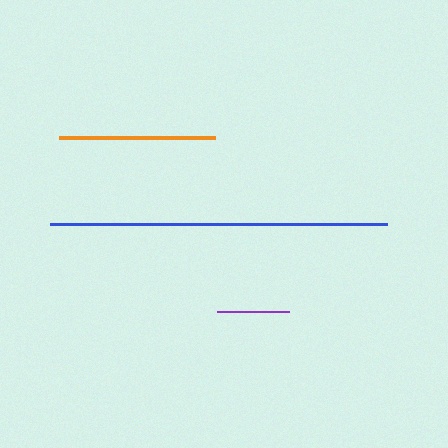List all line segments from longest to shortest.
From longest to shortest: blue, orange, purple.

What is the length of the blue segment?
The blue segment is approximately 337 pixels long.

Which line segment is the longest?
The blue line is the longest at approximately 337 pixels.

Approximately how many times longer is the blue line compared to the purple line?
The blue line is approximately 4.6 times the length of the purple line.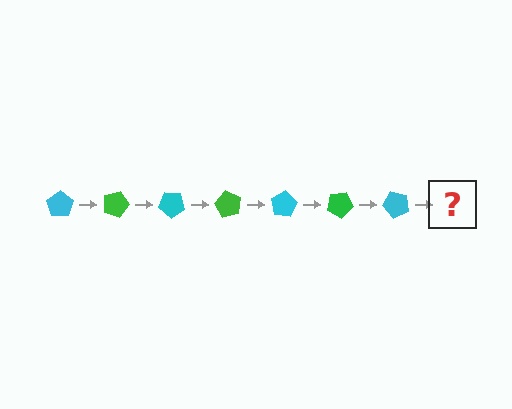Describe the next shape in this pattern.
It should be a green pentagon, rotated 140 degrees from the start.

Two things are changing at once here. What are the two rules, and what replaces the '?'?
The two rules are that it rotates 20 degrees each step and the color cycles through cyan and green. The '?' should be a green pentagon, rotated 140 degrees from the start.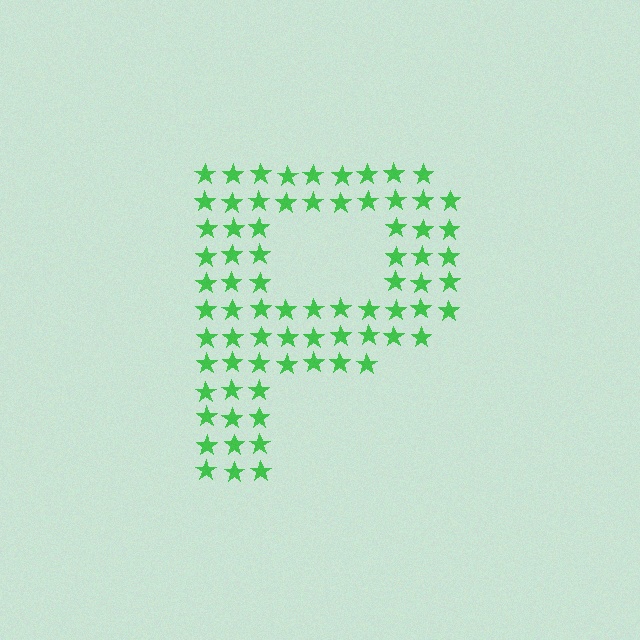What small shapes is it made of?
It is made of small stars.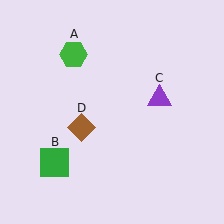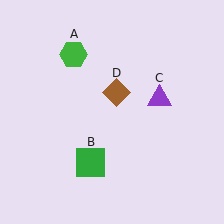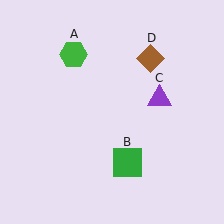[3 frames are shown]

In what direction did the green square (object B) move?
The green square (object B) moved right.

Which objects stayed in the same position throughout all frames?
Green hexagon (object A) and purple triangle (object C) remained stationary.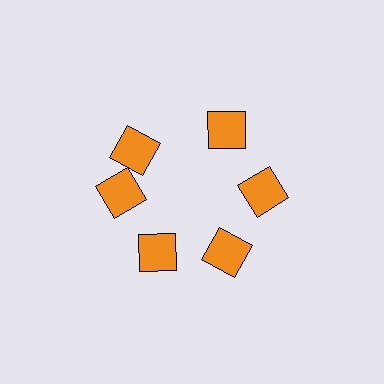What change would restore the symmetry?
The symmetry would be restored by rotating it back into even spacing with its neighbors so that all 6 squares sit at equal angles and equal distance from the center.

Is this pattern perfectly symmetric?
No. The 6 orange squares are arranged in a ring, but one element near the 11 o'clock position is rotated out of alignment along the ring, breaking the 6-fold rotational symmetry.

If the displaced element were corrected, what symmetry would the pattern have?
It would have 6-fold rotational symmetry — the pattern would map onto itself every 60 degrees.